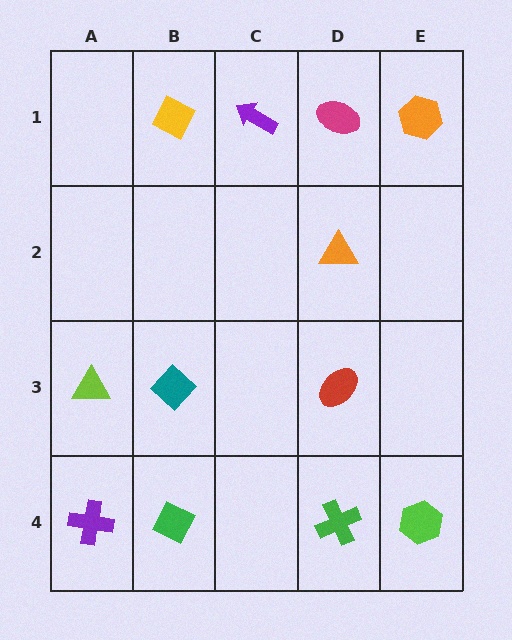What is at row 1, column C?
A purple arrow.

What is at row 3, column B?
A teal diamond.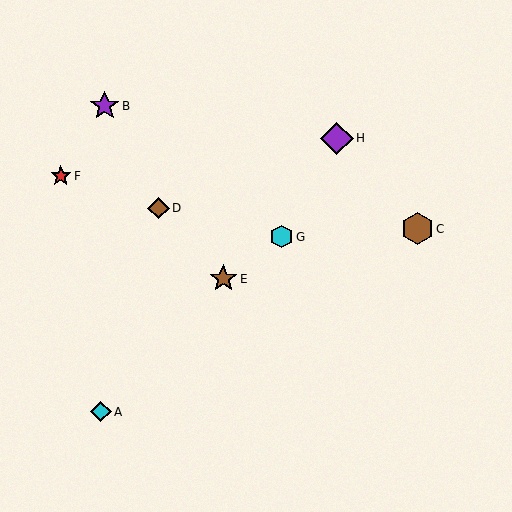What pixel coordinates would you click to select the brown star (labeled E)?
Click at (223, 279) to select the brown star E.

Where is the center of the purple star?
The center of the purple star is at (105, 106).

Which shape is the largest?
The purple diamond (labeled H) is the largest.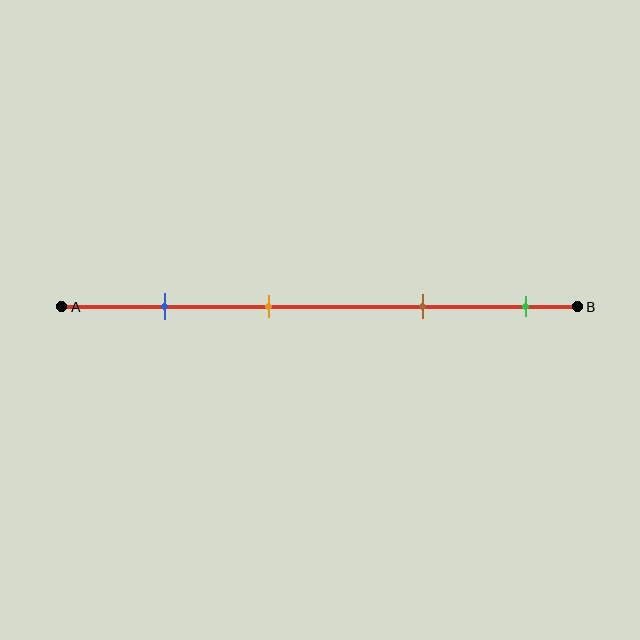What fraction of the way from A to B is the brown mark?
The brown mark is approximately 70% (0.7) of the way from A to B.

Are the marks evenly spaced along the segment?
No, the marks are not evenly spaced.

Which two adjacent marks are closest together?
The blue and orange marks are the closest adjacent pair.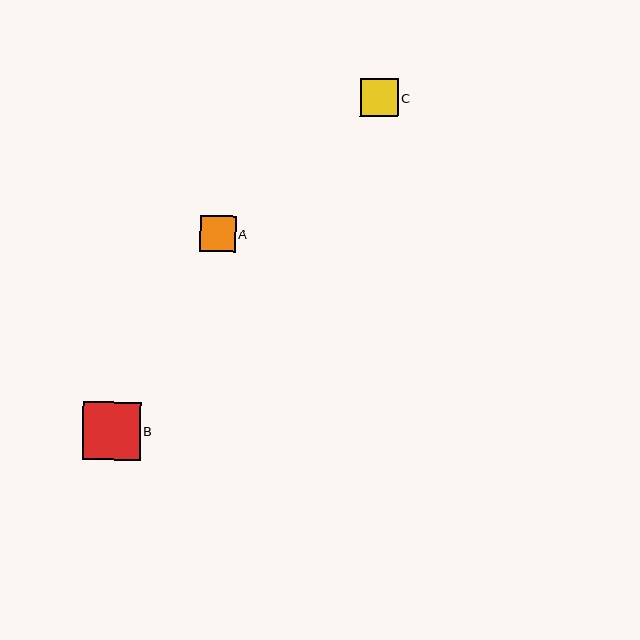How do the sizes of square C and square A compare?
Square C and square A are approximately the same size.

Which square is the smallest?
Square A is the smallest with a size of approximately 35 pixels.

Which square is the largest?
Square B is the largest with a size of approximately 58 pixels.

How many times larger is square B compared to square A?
Square B is approximately 1.6 times the size of square A.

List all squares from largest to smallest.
From largest to smallest: B, C, A.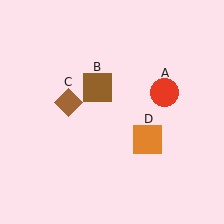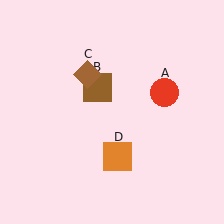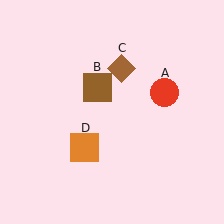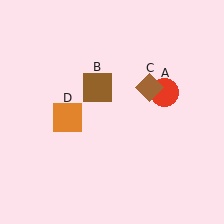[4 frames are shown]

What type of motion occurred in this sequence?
The brown diamond (object C), orange square (object D) rotated clockwise around the center of the scene.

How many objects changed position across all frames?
2 objects changed position: brown diamond (object C), orange square (object D).